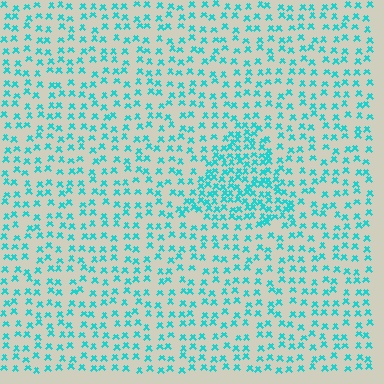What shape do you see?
I see a triangle.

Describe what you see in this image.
The image contains small cyan elements arranged at two different densities. A triangle-shaped region is visible where the elements are more densely packed than the surrounding area.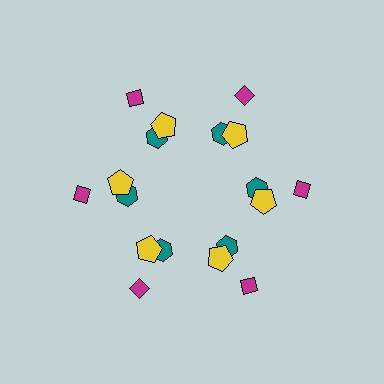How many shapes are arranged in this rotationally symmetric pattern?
There are 18 shapes, arranged in 6 groups of 3.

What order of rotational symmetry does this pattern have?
This pattern has 6-fold rotational symmetry.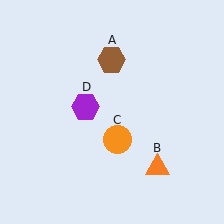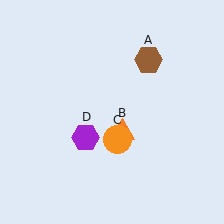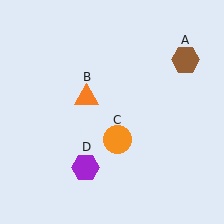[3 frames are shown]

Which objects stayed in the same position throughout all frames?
Orange circle (object C) remained stationary.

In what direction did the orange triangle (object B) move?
The orange triangle (object B) moved up and to the left.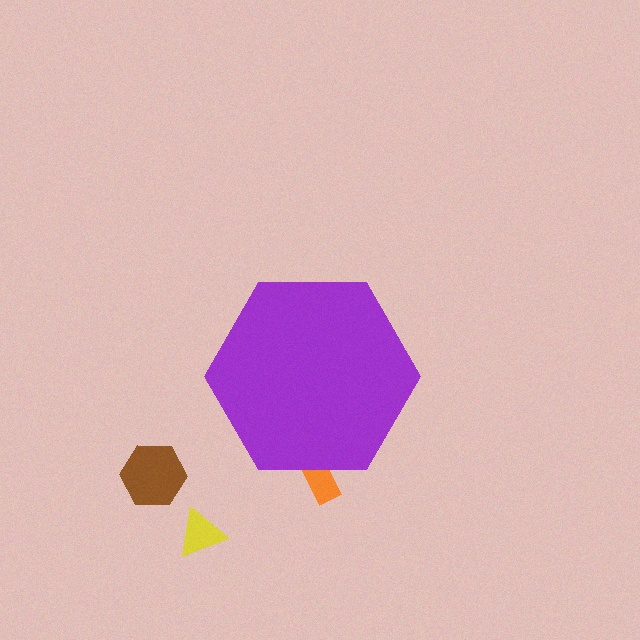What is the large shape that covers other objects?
A purple hexagon.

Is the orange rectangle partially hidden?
Yes, the orange rectangle is partially hidden behind the purple hexagon.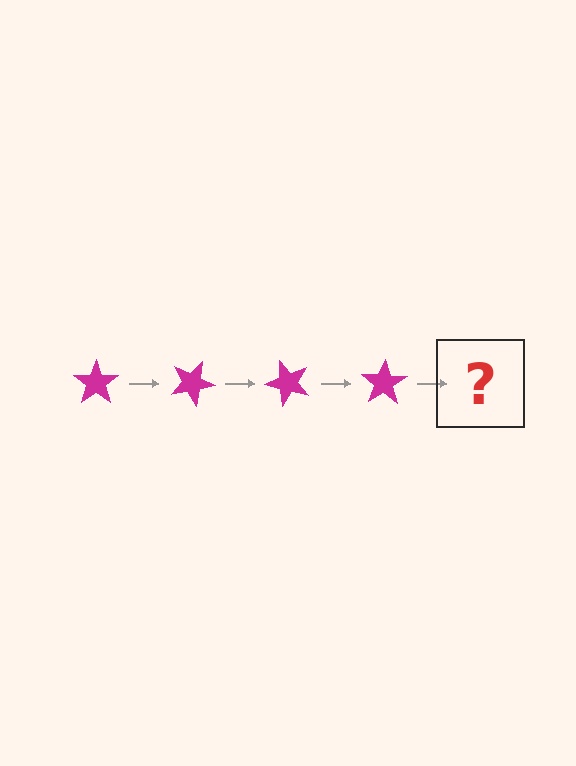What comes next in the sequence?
The next element should be a magenta star rotated 100 degrees.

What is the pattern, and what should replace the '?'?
The pattern is that the star rotates 25 degrees each step. The '?' should be a magenta star rotated 100 degrees.